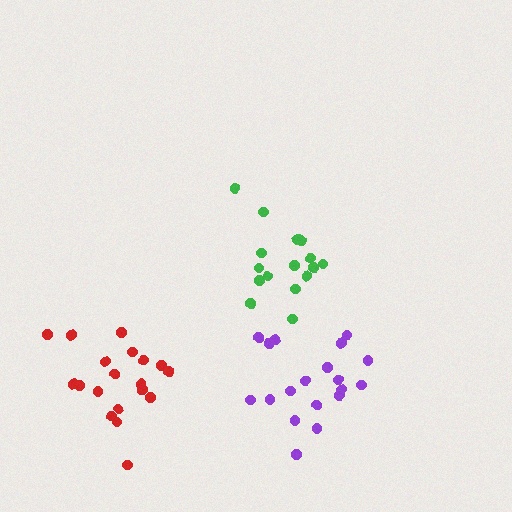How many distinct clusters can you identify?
There are 3 distinct clusters.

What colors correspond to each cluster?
The clusters are colored: purple, red, green.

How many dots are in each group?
Group 1: 19 dots, Group 2: 19 dots, Group 3: 17 dots (55 total).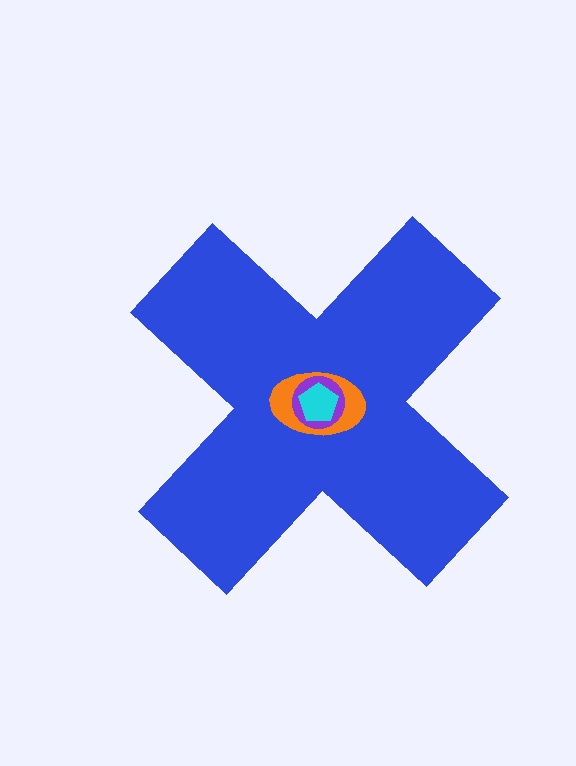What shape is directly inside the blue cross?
The orange ellipse.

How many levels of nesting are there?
4.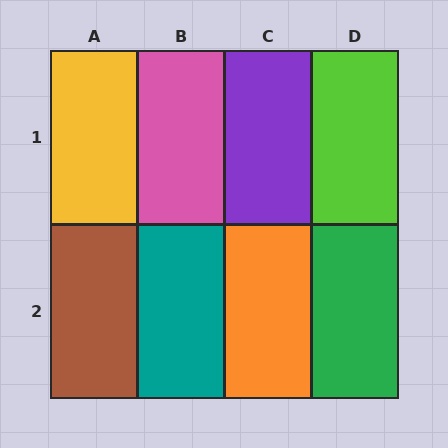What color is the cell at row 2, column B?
Teal.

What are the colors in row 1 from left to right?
Yellow, pink, purple, lime.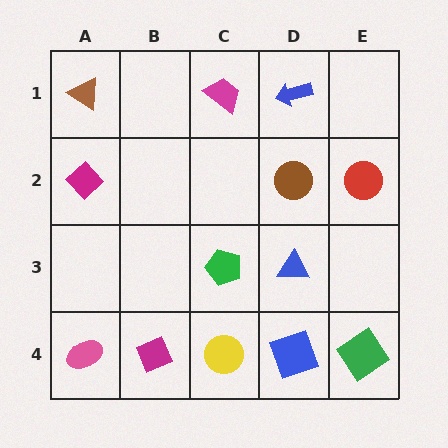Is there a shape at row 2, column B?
No, that cell is empty.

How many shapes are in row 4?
5 shapes.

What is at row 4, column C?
A yellow circle.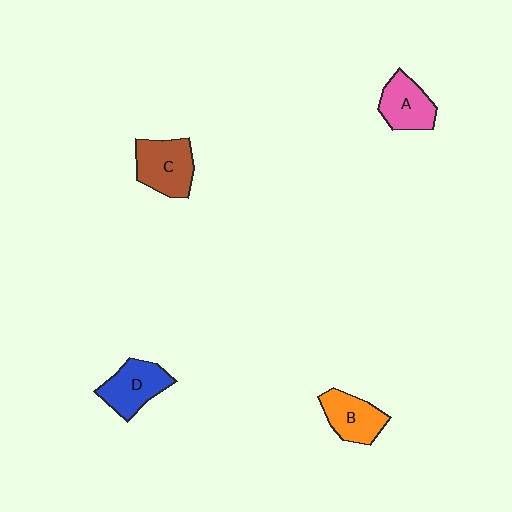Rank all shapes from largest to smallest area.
From largest to smallest: C (brown), D (blue), A (pink), B (orange).